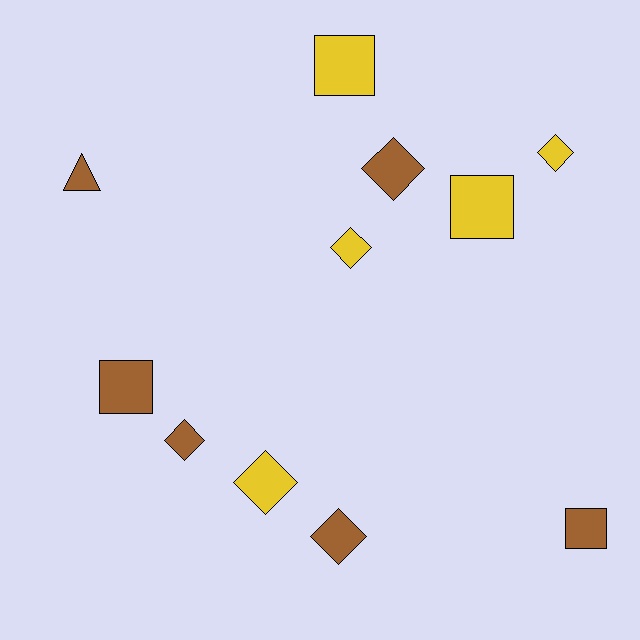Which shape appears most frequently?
Diamond, with 6 objects.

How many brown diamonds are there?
There are 3 brown diamonds.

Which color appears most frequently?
Brown, with 6 objects.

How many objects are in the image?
There are 11 objects.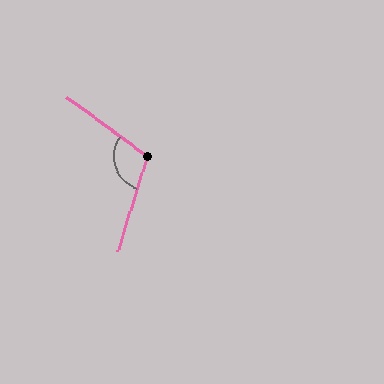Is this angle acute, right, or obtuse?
It is obtuse.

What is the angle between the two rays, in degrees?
Approximately 109 degrees.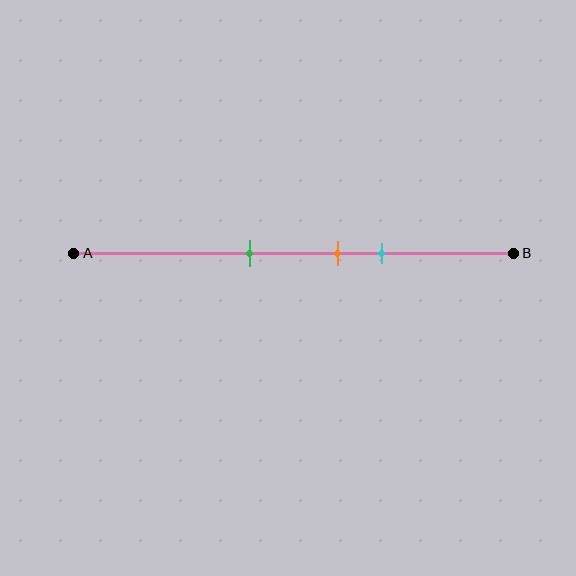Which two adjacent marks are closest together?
The orange and cyan marks are the closest adjacent pair.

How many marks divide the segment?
There are 3 marks dividing the segment.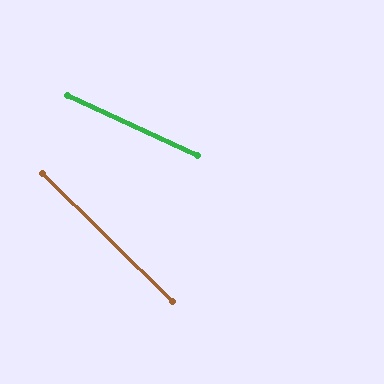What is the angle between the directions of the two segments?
Approximately 20 degrees.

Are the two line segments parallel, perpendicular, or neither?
Neither parallel nor perpendicular — they differ by about 20°.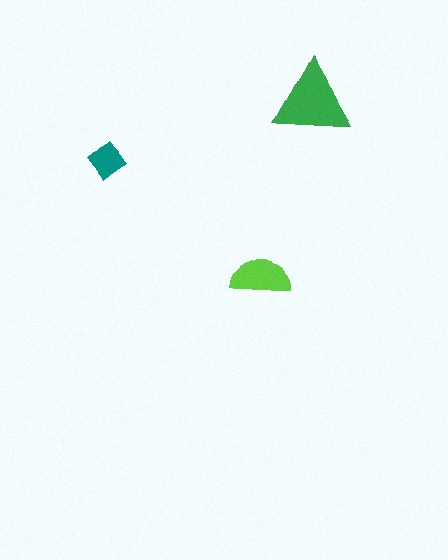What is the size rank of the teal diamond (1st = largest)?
3rd.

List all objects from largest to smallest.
The green triangle, the lime semicircle, the teal diamond.